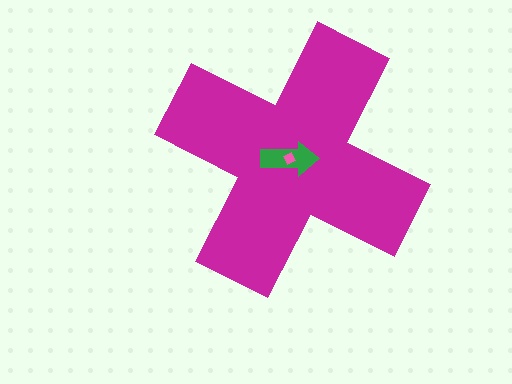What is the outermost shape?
The magenta cross.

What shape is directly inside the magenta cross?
The green arrow.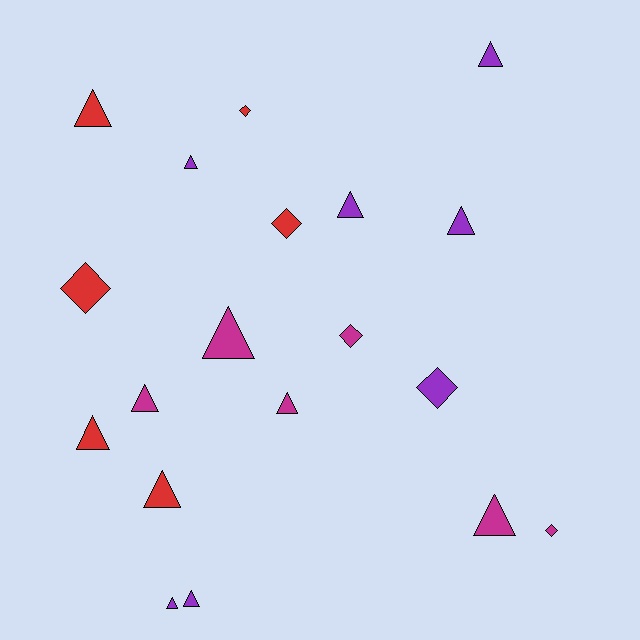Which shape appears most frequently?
Triangle, with 13 objects.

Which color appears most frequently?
Purple, with 7 objects.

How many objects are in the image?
There are 19 objects.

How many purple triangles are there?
There are 6 purple triangles.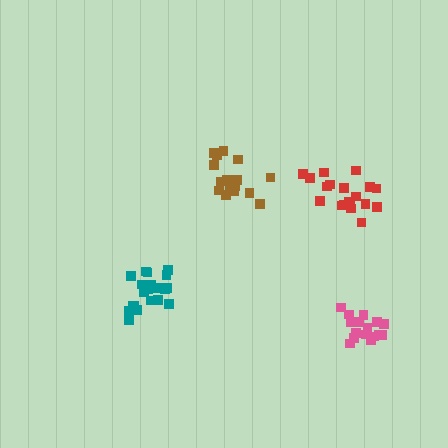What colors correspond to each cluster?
The clusters are colored: red, pink, teal, brown.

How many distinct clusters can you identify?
There are 4 distinct clusters.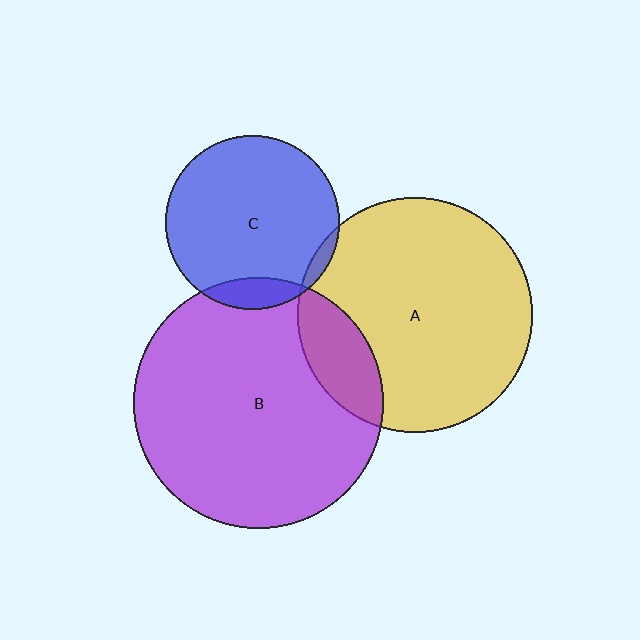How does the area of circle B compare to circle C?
Approximately 2.1 times.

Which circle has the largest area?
Circle B (purple).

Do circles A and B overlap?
Yes.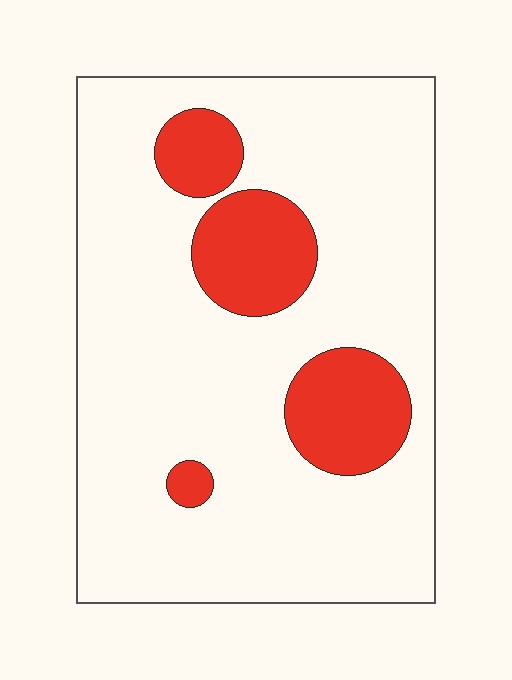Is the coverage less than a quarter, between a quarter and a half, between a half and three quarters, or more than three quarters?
Less than a quarter.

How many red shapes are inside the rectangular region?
4.